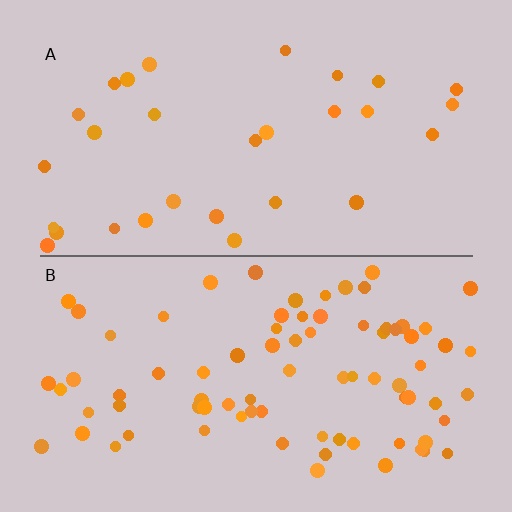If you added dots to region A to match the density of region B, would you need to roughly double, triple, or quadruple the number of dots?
Approximately triple.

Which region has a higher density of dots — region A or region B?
B (the bottom).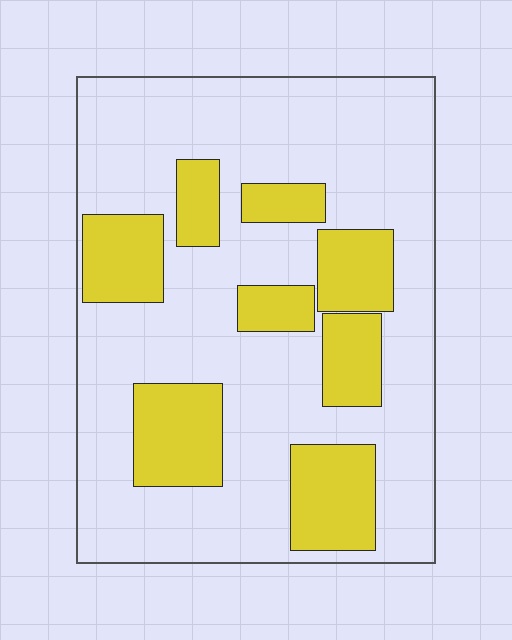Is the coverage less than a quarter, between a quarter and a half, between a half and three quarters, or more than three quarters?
Between a quarter and a half.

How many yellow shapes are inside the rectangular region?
8.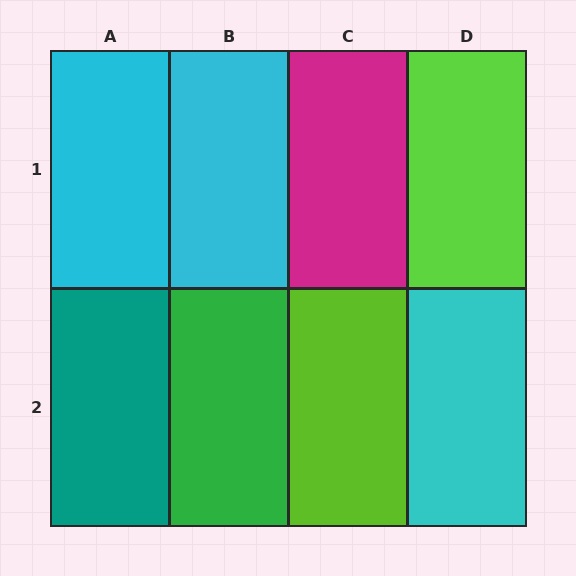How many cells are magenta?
1 cell is magenta.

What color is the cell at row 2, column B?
Green.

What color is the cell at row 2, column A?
Teal.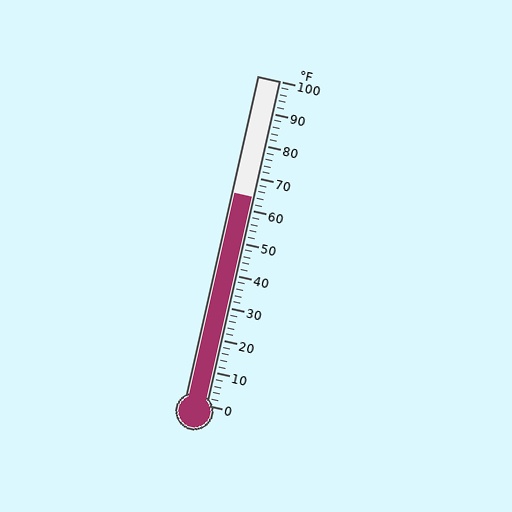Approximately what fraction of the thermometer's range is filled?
The thermometer is filled to approximately 65% of its range.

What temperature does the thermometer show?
The thermometer shows approximately 64°F.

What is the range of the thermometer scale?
The thermometer scale ranges from 0°F to 100°F.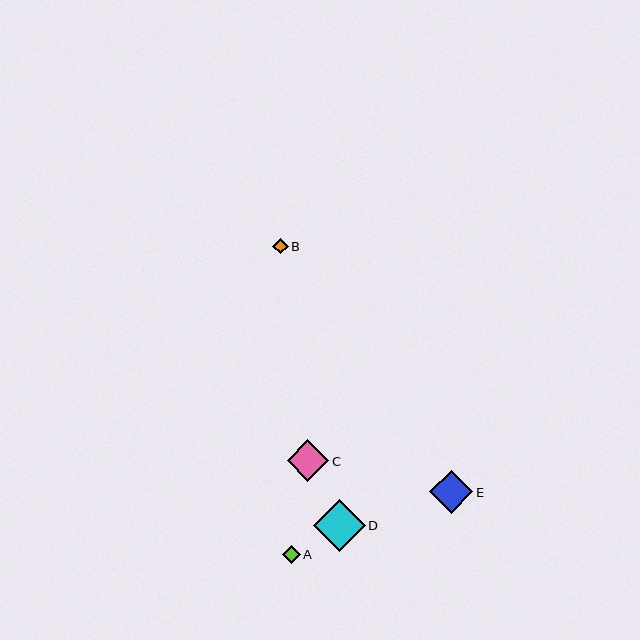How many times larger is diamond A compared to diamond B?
Diamond A is approximately 1.2 times the size of diamond B.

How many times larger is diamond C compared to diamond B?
Diamond C is approximately 2.7 times the size of diamond B.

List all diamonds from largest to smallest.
From largest to smallest: D, E, C, A, B.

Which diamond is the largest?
Diamond D is the largest with a size of approximately 52 pixels.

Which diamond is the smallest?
Diamond B is the smallest with a size of approximately 15 pixels.